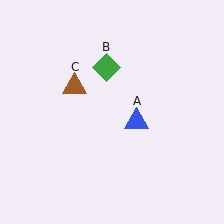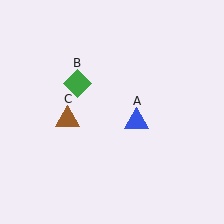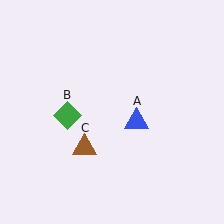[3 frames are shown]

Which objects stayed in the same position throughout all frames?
Blue triangle (object A) remained stationary.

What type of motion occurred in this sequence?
The green diamond (object B), brown triangle (object C) rotated counterclockwise around the center of the scene.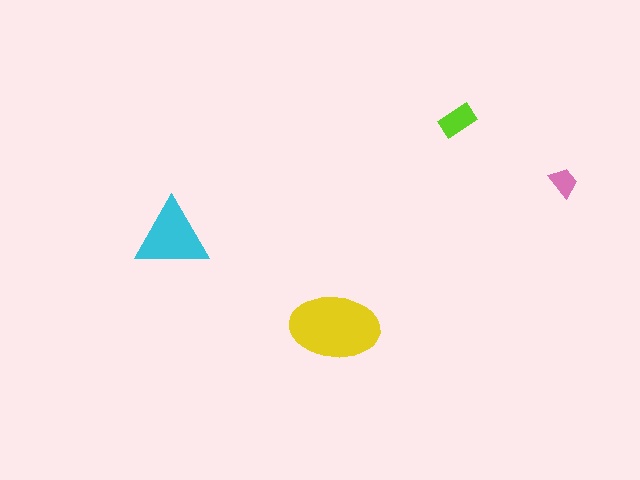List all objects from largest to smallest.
The yellow ellipse, the cyan triangle, the lime rectangle, the pink trapezoid.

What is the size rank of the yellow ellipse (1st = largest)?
1st.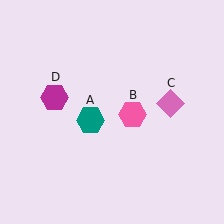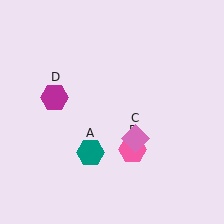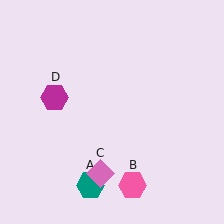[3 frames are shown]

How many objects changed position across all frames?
3 objects changed position: teal hexagon (object A), pink hexagon (object B), pink diamond (object C).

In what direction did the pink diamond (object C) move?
The pink diamond (object C) moved down and to the left.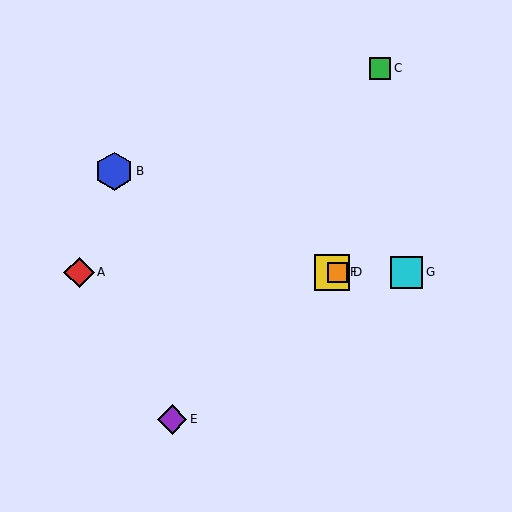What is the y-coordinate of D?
Object D is at y≈272.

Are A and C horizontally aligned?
No, A is at y≈272 and C is at y≈68.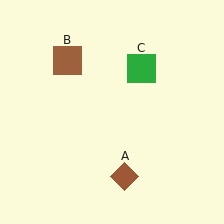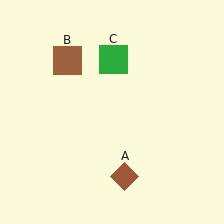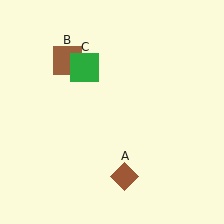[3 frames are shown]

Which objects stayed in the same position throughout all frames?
Brown diamond (object A) and brown square (object B) remained stationary.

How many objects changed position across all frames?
1 object changed position: green square (object C).